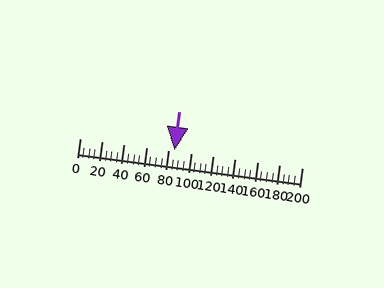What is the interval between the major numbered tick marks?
The major tick marks are spaced 20 units apart.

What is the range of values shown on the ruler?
The ruler shows values from 0 to 200.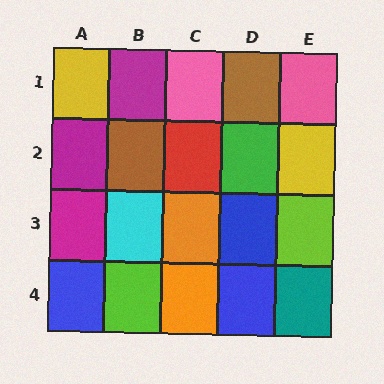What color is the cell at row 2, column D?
Green.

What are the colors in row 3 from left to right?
Magenta, cyan, orange, blue, lime.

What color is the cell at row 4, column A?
Blue.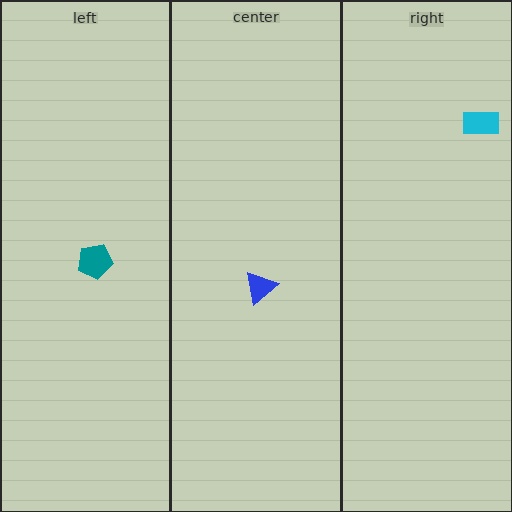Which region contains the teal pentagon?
The left region.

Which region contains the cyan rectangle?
The right region.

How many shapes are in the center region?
1.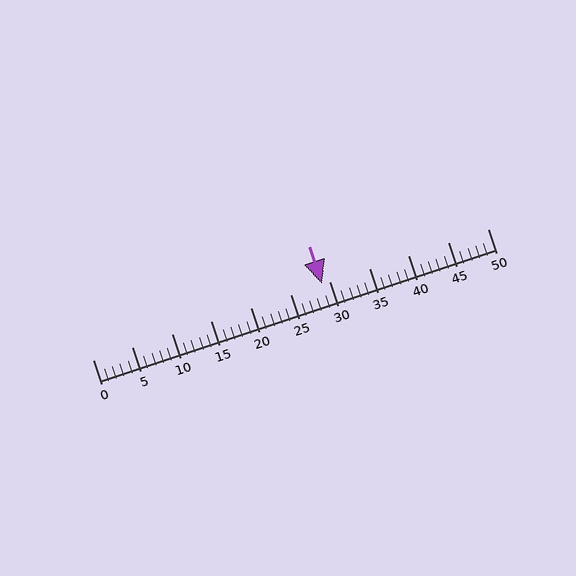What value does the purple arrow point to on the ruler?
The purple arrow points to approximately 29.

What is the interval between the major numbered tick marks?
The major tick marks are spaced 5 units apart.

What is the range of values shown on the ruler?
The ruler shows values from 0 to 50.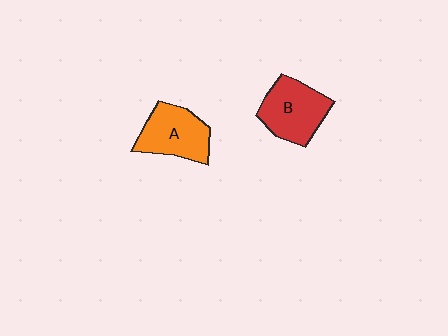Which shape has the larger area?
Shape B (red).